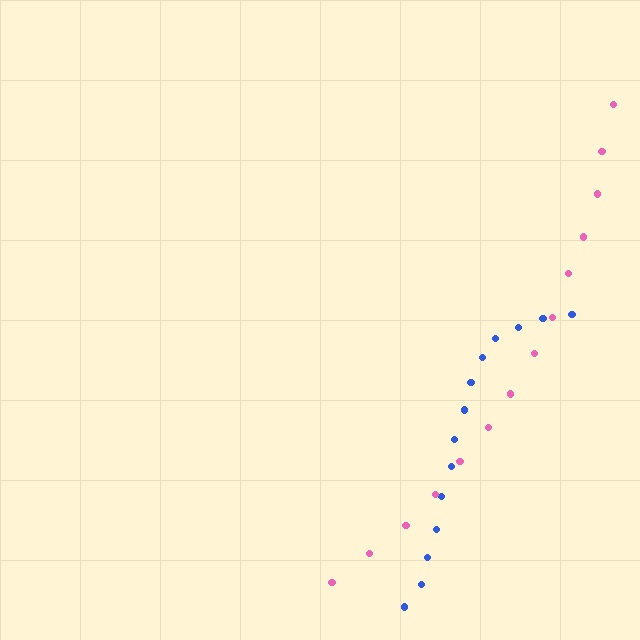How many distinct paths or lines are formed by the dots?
There are 2 distinct paths.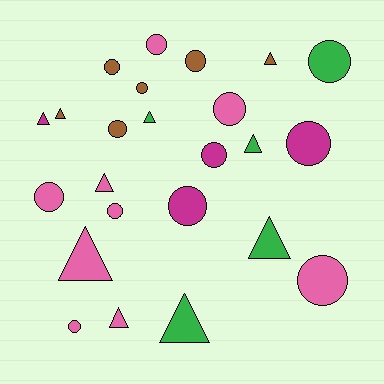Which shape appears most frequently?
Circle, with 14 objects.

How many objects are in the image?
There are 24 objects.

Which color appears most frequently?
Pink, with 9 objects.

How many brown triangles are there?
There are 2 brown triangles.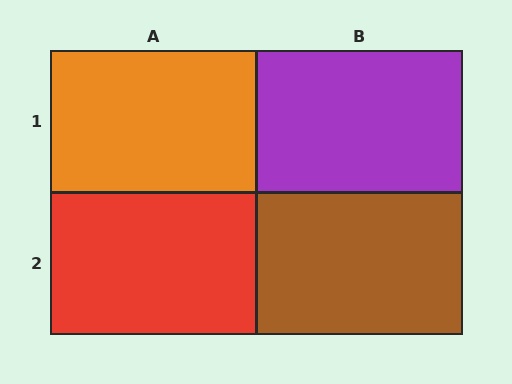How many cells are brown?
1 cell is brown.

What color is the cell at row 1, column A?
Orange.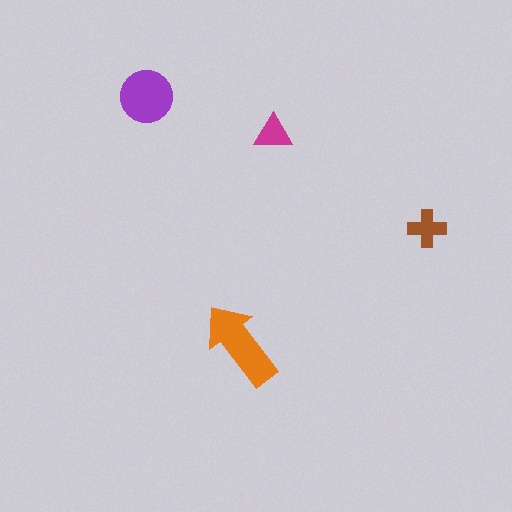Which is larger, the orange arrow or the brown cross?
The orange arrow.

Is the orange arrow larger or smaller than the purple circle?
Larger.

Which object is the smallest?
The magenta triangle.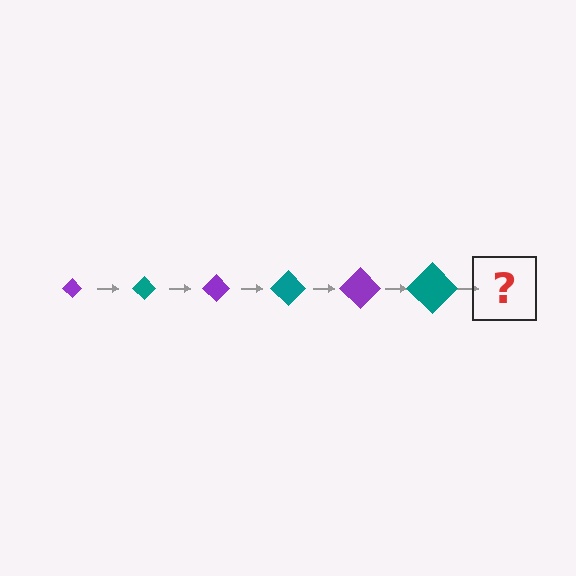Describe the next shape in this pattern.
It should be a purple diamond, larger than the previous one.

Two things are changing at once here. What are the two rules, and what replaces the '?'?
The two rules are that the diamond grows larger each step and the color cycles through purple and teal. The '?' should be a purple diamond, larger than the previous one.